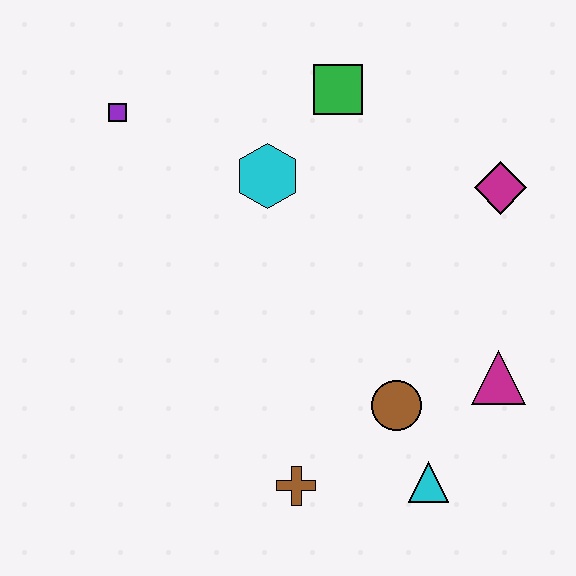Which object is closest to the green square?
The cyan hexagon is closest to the green square.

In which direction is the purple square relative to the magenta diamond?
The purple square is to the left of the magenta diamond.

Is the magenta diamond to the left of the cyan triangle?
No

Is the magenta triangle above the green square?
No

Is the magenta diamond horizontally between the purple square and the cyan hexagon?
No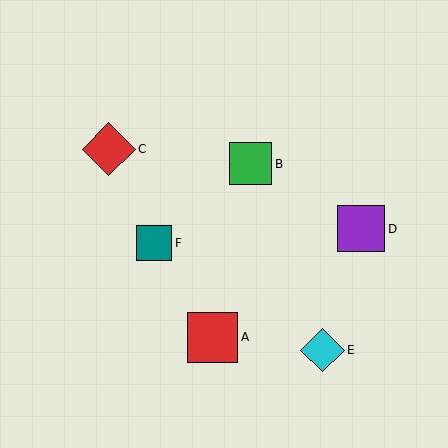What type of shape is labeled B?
Shape B is a green square.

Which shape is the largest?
The red diamond (labeled C) is the largest.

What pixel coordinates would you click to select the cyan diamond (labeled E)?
Click at (322, 350) to select the cyan diamond E.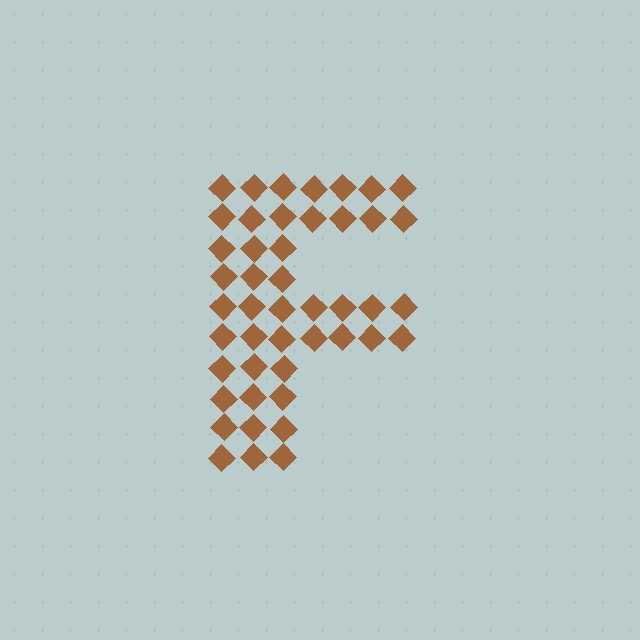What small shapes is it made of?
It is made of small diamonds.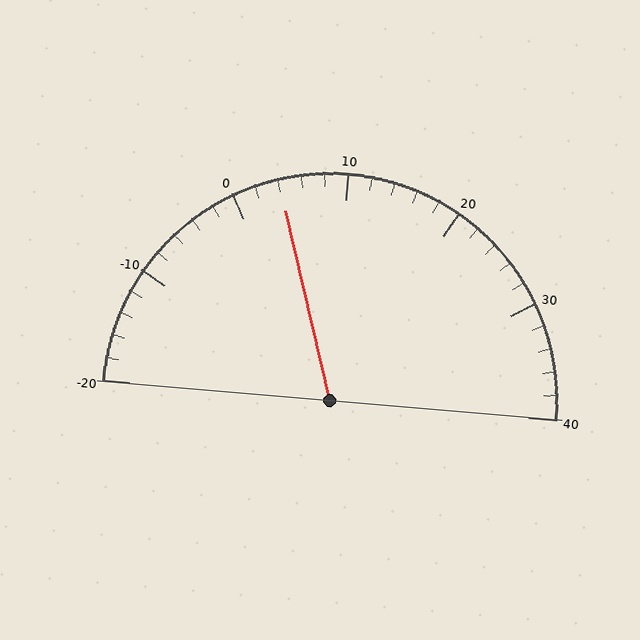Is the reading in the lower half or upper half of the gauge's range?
The reading is in the lower half of the range (-20 to 40).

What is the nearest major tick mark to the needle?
The nearest major tick mark is 0.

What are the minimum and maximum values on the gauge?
The gauge ranges from -20 to 40.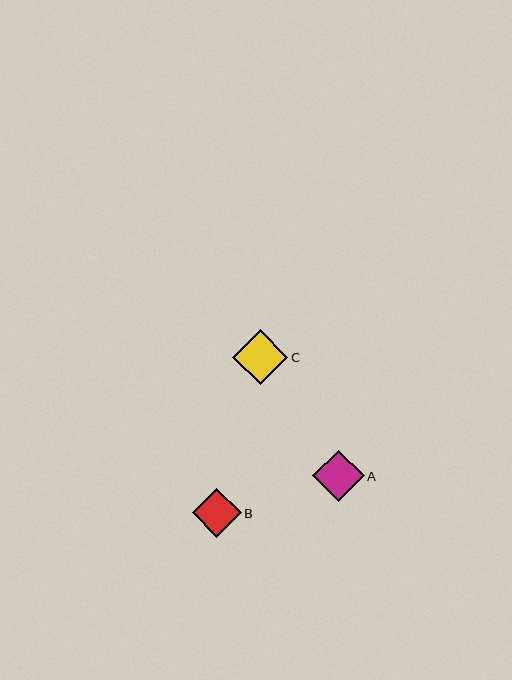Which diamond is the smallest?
Diamond B is the smallest with a size of approximately 49 pixels.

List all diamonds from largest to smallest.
From largest to smallest: C, A, B.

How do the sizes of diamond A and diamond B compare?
Diamond A and diamond B are approximately the same size.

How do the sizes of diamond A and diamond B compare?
Diamond A and diamond B are approximately the same size.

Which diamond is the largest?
Diamond C is the largest with a size of approximately 55 pixels.